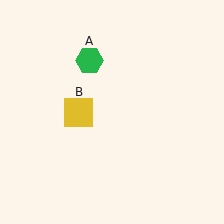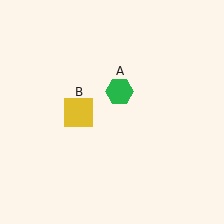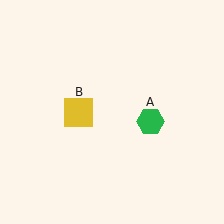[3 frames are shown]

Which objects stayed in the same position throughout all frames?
Yellow square (object B) remained stationary.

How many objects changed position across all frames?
1 object changed position: green hexagon (object A).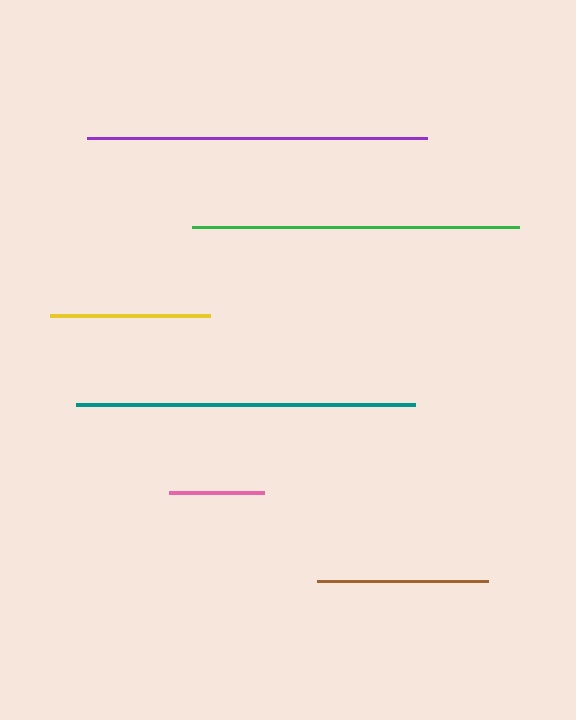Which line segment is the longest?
The purple line is the longest at approximately 340 pixels.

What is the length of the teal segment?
The teal segment is approximately 339 pixels long.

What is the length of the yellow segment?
The yellow segment is approximately 160 pixels long.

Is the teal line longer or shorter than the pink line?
The teal line is longer than the pink line.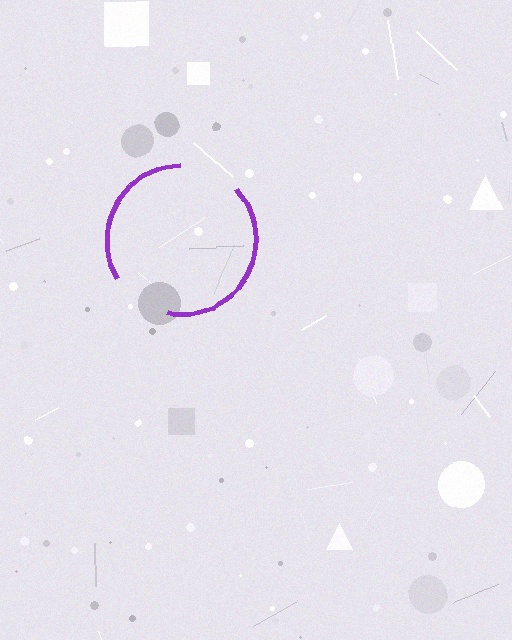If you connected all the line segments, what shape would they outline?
They would outline a circle.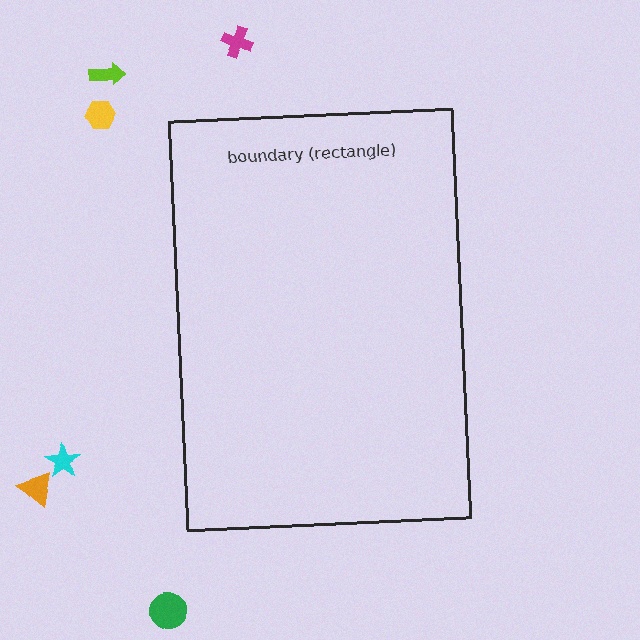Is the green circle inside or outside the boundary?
Outside.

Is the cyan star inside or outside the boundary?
Outside.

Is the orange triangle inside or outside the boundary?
Outside.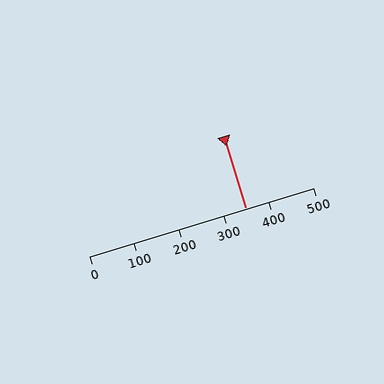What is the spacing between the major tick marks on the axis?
The major ticks are spaced 100 apart.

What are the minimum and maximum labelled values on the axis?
The axis runs from 0 to 500.